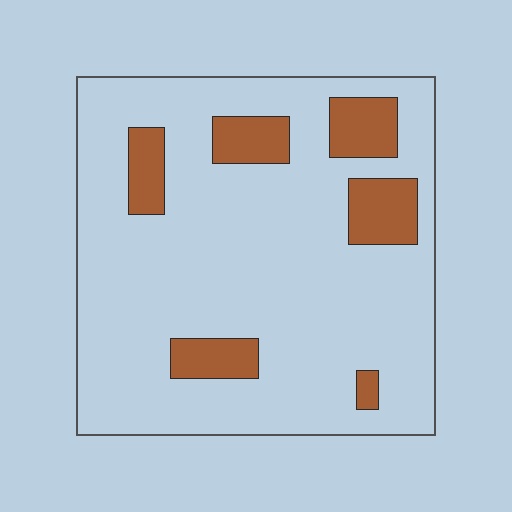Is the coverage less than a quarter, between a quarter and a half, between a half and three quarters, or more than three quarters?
Less than a quarter.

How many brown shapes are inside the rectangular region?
6.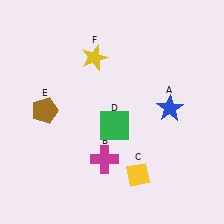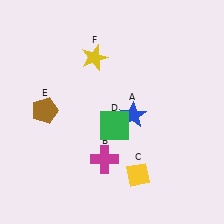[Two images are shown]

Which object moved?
The blue star (A) moved left.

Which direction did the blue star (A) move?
The blue star (A) moved left.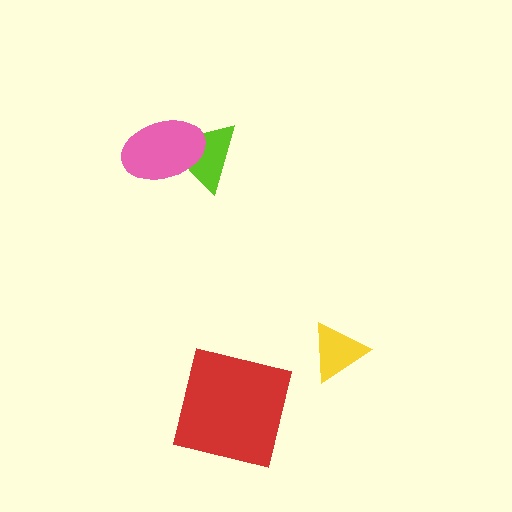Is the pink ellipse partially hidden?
No, no other shape covers it.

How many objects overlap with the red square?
0 objects overlap with the red square.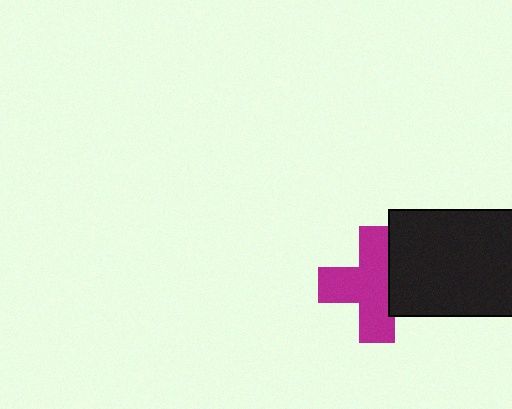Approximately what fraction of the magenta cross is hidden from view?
Roughly 30% of the magenta cross is hidden behind the black rectangle.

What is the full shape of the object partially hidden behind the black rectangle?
The partially hidden object is a magenta cross.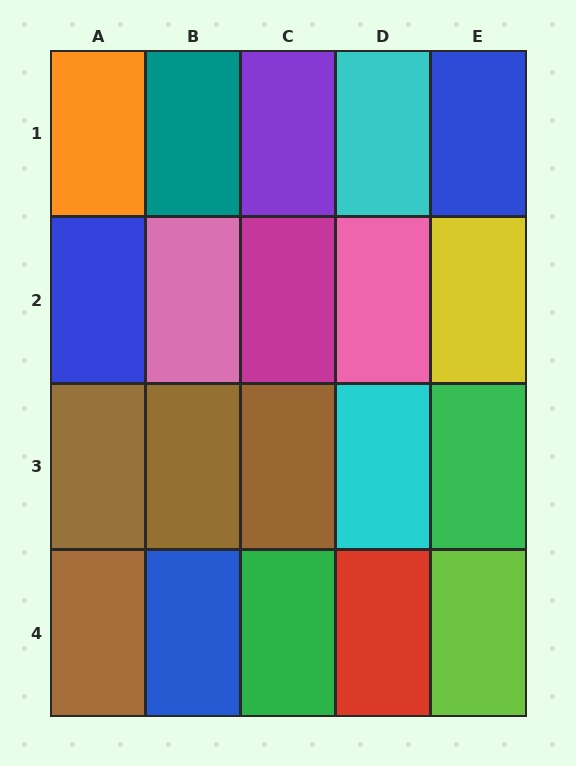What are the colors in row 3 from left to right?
Brown, brown, brown, cyan, green.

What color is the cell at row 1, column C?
Purple.